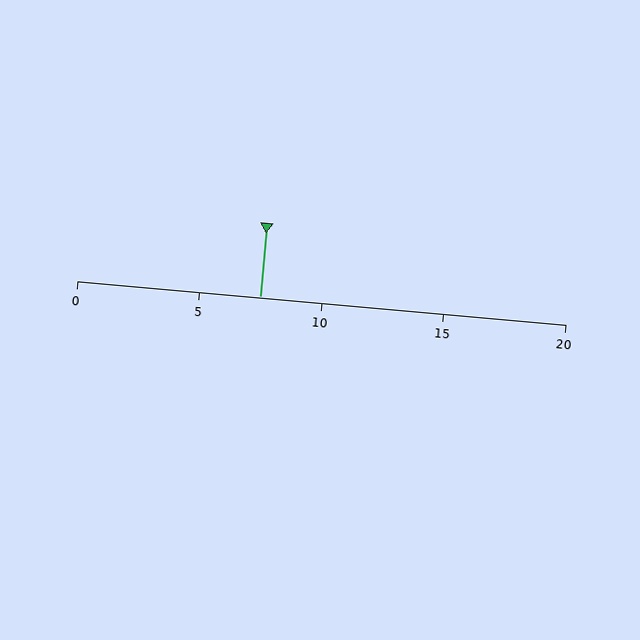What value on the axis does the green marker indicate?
The marker indicates approximately 7.5.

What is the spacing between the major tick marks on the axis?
The major ticks are spaced 5 apart.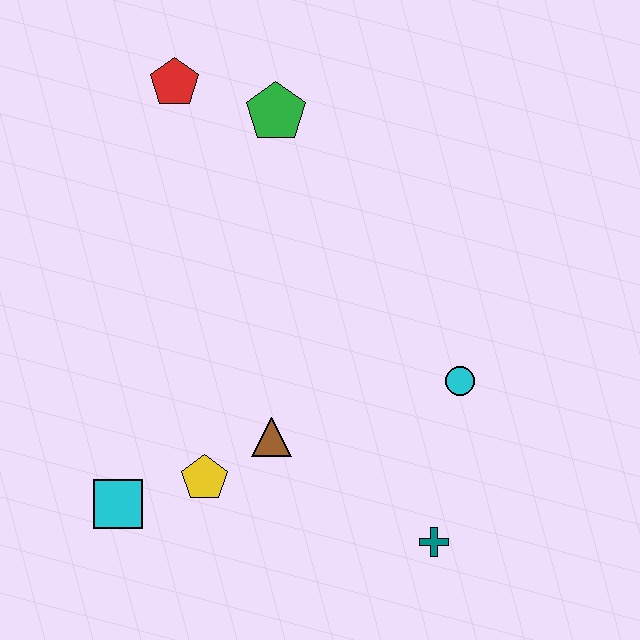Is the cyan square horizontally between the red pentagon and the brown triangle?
No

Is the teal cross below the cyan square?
Yes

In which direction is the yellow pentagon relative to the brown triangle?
The yellow pentagon is to the left of the brown triangle.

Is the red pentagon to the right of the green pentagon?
No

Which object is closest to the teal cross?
The cyan circle is closest to the teal cross.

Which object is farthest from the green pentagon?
The teal cross is farthest from the green pentagon.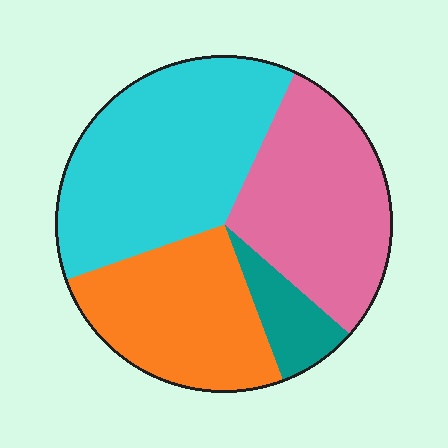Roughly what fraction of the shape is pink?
Pink covers roughly 30% of the shape.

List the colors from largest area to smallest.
From largest to smallest: cyan, pink, orange, teal.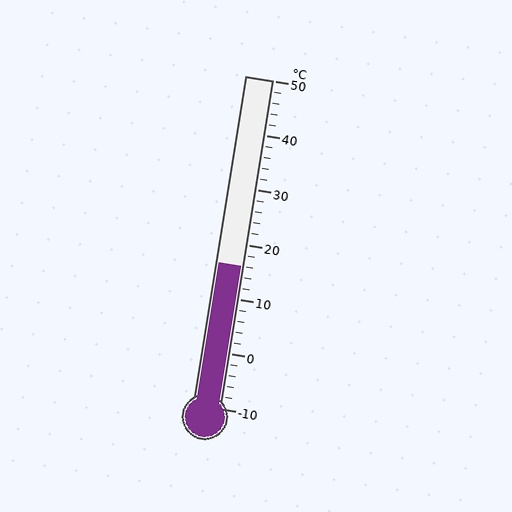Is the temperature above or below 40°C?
The temperature is below 40°C.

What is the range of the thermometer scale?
The thermometer scale ranges from -10°C to 50°C.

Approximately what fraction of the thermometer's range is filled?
The thermometer is filled to approximately 45% of its range.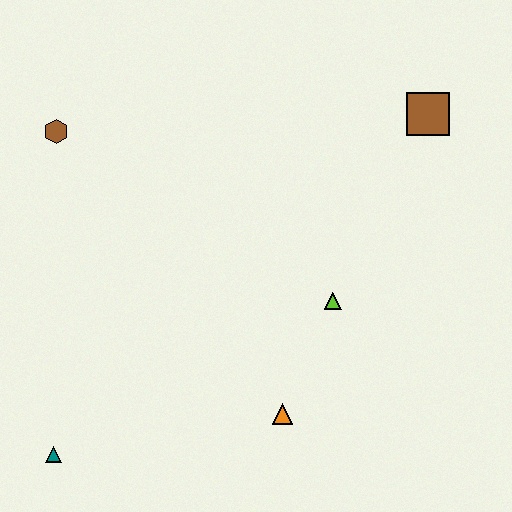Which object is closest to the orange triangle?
The lime triangle is closest to the orange triangle.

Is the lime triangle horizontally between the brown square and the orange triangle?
Yes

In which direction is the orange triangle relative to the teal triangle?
The orange triangle is to the right of the teal triangle.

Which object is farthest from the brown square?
The teal triangle is farthest from the brown square.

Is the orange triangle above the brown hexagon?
No